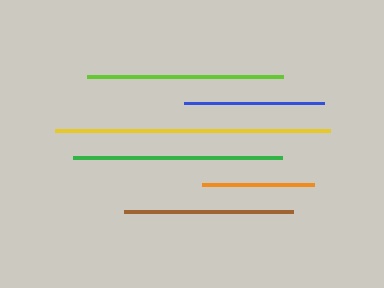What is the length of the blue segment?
The blue segment is approximately 140 pixels long.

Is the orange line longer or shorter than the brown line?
The brown line is longer than the orange line.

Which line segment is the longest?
The yellow line is the longest at approximately 275 pixels.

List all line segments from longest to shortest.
From longest to shortest: yellow, green, lime, brown, blue, orange.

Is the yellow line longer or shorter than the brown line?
The yellow line is longer than the brown line.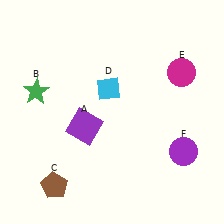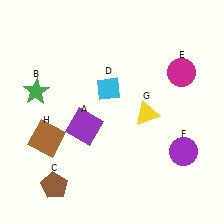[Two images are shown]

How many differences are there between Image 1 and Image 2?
There are 2 differences between the two images.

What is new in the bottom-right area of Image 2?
A yellow triangle (G) was added in the bottom-right area of Image 2.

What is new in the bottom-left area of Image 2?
A brown square (H) was added in the bottom-left area of Image 2.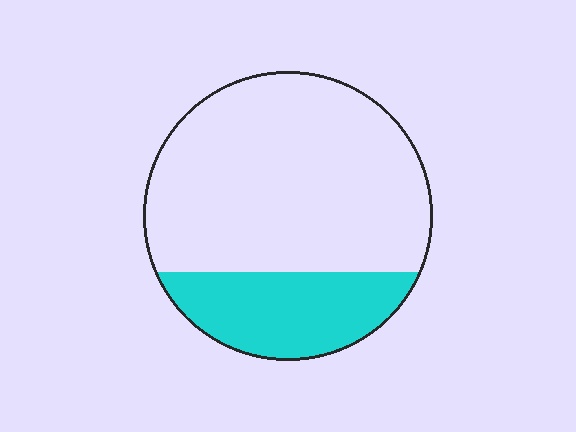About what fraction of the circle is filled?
About one quarter (1/4).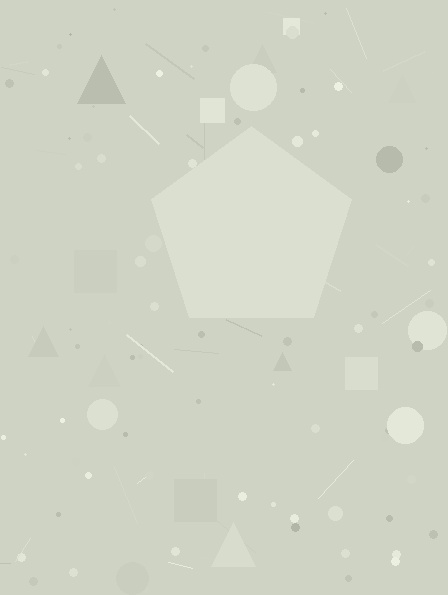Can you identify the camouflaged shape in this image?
The camouflaged shape is a pentagon.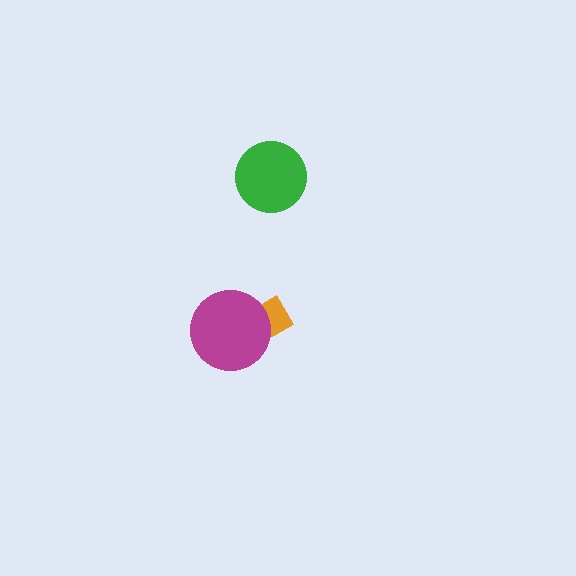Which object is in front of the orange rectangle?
The magenta circle is in front of the orange rectangle.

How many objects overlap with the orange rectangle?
1 object overlaps with the orange rectangle.